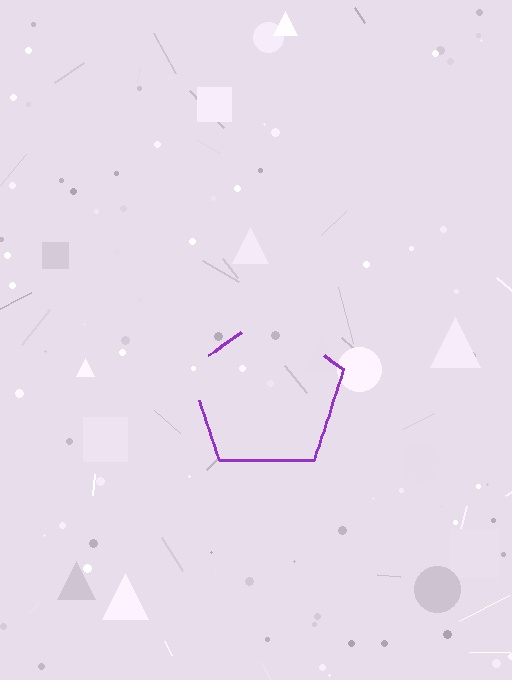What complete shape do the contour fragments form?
The contour fragments form a pentagon.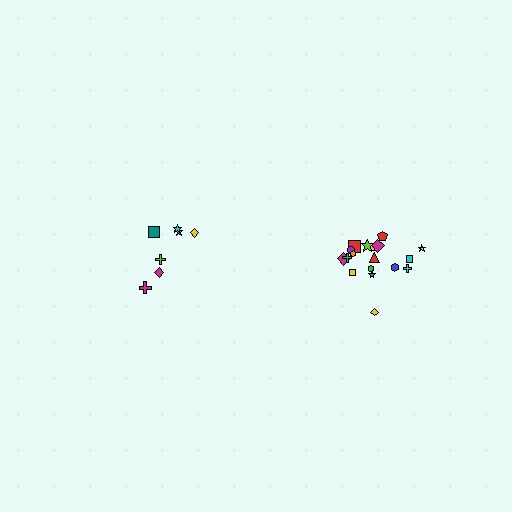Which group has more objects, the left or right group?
The right group.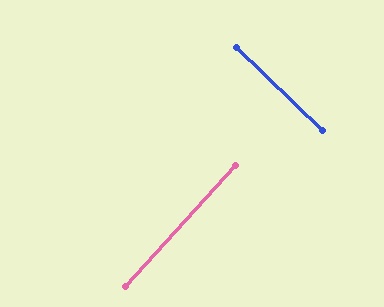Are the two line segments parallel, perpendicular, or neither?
Perpendicular — they meet at approximately 88°.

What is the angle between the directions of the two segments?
Approximately 88 degrees.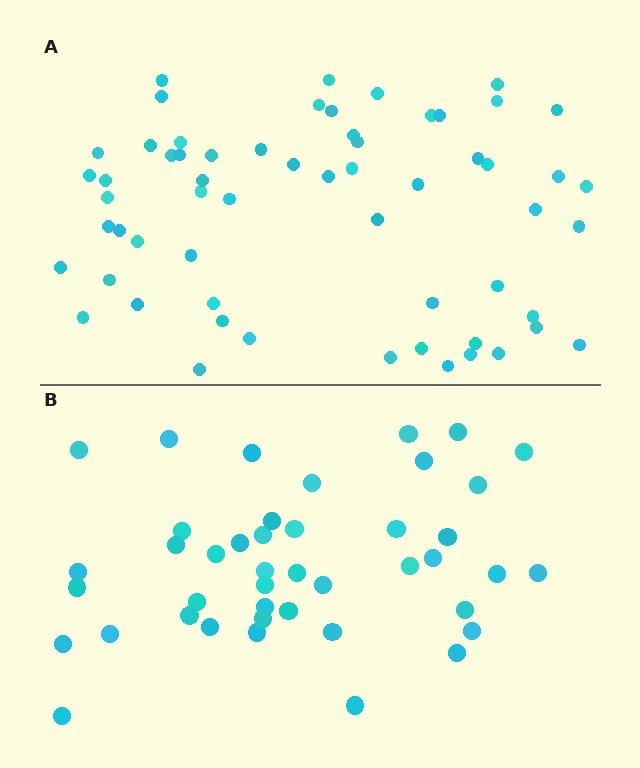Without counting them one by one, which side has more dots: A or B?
Region A (the top region) has more dots.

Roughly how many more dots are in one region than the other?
Region A has approximately 15 more dots than region B.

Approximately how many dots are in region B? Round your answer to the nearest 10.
About 40 dots. (The exact count is 43, which rounds to 40.)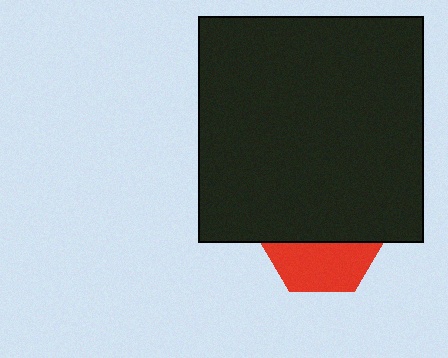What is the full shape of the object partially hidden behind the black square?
The partially hidden object is a red hexagon.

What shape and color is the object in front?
The object in front is a black square.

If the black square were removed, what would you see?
You would see the complete red hexagon.